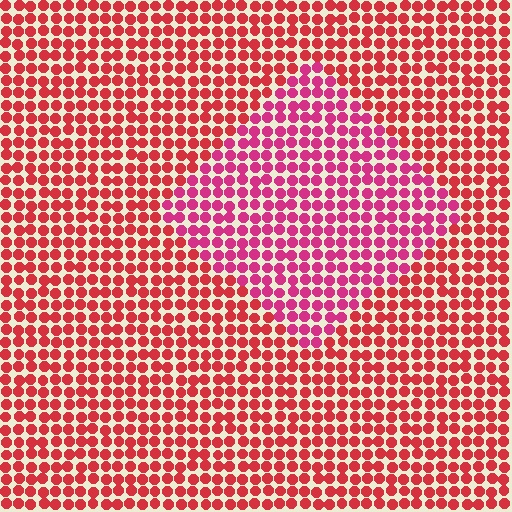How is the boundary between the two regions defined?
The boundary is defined purely by a slight shift in hue (about 27 degrees). Spacing, size, and orientation are identical on both sides.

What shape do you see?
I see a diamond.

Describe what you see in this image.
The image is filled with small red elements in a uniform arrangement. A diamond-shaped region is visible where the elements are tinted to a slightly different hue, forming a subtle color boundary.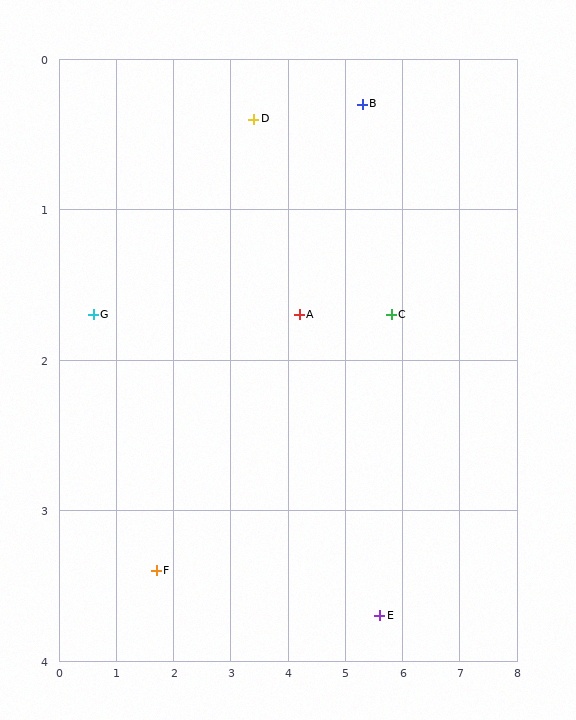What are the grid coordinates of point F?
Point F is at approximately (1.7, 3.4).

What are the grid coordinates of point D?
Point D is at approximately (3.4, 0.4).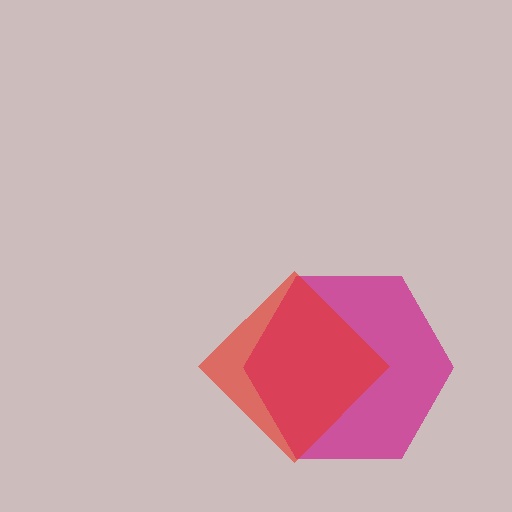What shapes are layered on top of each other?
The layered shapes are: a magenta hexagon, a red diamond.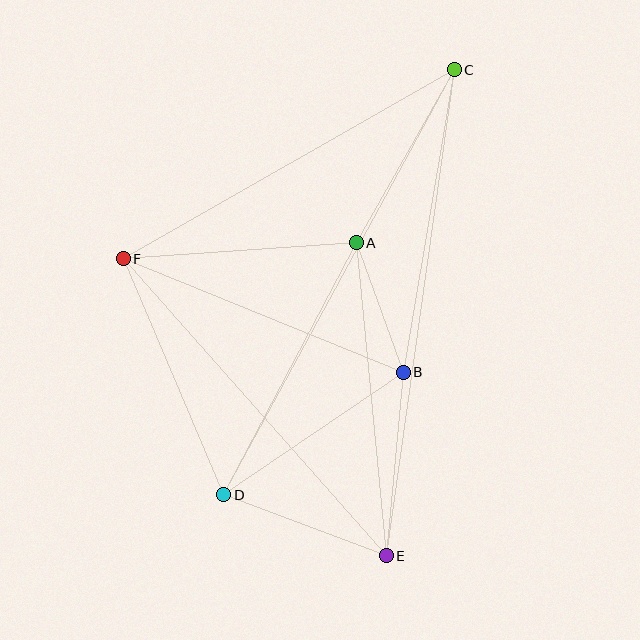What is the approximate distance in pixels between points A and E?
The distance between A and E is approximately 315 pixels.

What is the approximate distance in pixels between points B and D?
The distance between B and D is approximately 217 pixels.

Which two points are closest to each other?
Points A and B are closest to each other.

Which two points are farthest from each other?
Points C and E are farthest from each other.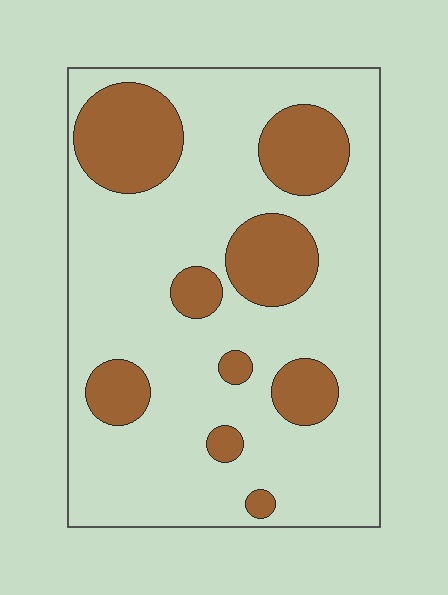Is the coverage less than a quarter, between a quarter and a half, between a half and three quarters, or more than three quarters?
Less than a quarter.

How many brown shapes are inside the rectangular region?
9.